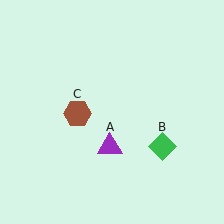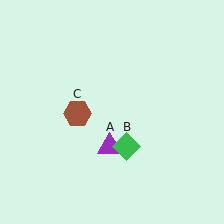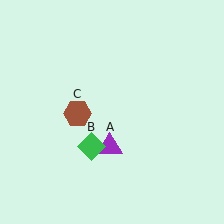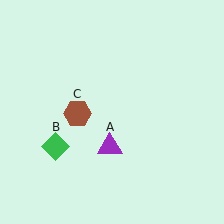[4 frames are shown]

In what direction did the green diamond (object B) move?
The green diamond (object B) moved left.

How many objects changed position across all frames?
1 object changed position: green diamond (object B).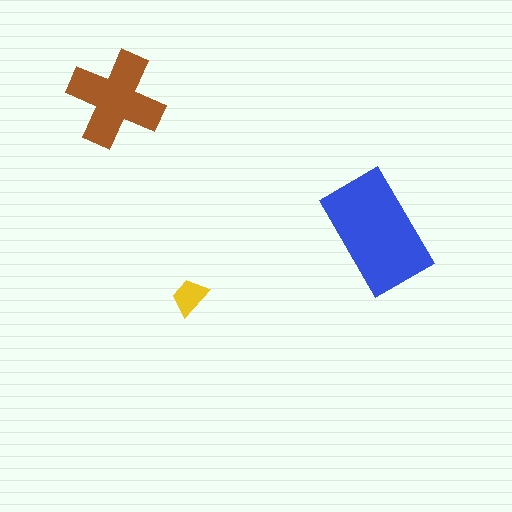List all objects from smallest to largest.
The yellow trapezoid, the brown cross, the blue rectangle.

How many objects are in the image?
There are 3 objects in the image.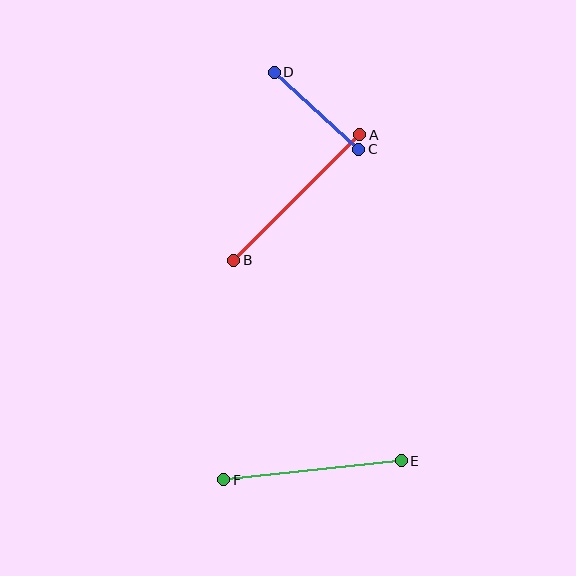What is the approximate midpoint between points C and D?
The midpoint is at approximately (316, 111) pixels.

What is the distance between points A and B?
The distance is approximately 178 pixels.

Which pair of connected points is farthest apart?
Points E and F are farthest apart.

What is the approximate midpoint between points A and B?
The midpoint is at approximately (297, 198) pixels.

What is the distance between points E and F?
The distance is approximately 179 pixels.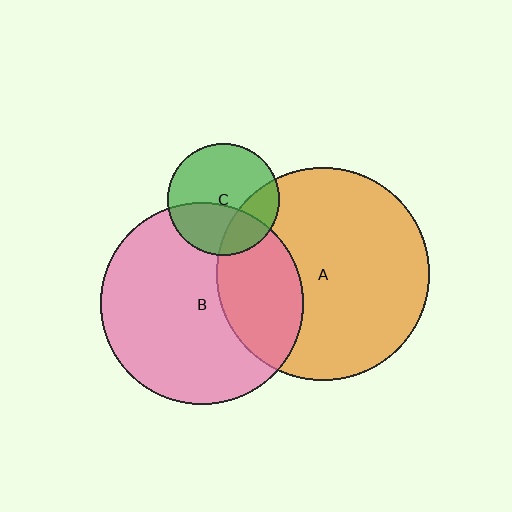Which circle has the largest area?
Circle A (orange).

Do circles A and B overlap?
Yes.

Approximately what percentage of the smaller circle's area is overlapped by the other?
Approximately 30%.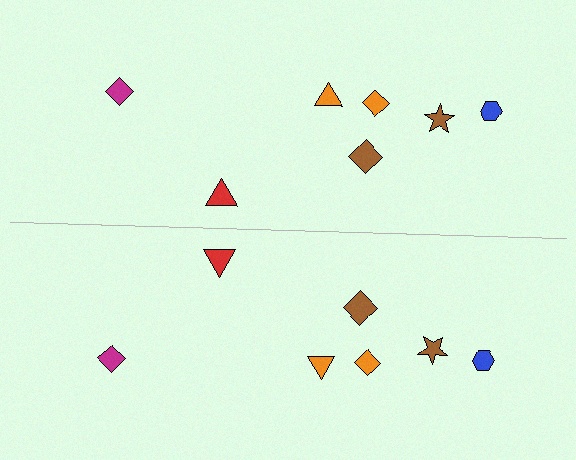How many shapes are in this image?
There are 14 shapes in this image.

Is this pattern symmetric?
Yes, this pattern has bilateral (reflection) symmetry.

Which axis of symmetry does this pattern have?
The pattern has a horizontal axis of symmetry running through the center of the image.